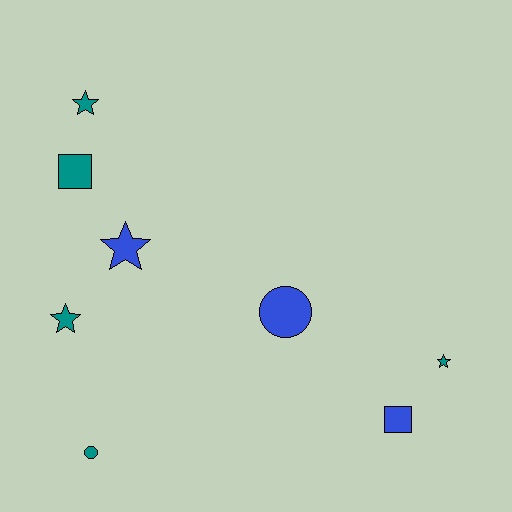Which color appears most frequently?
Teal, with 5 objects.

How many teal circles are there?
There is 1 teal circle.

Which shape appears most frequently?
Star, with 4 objects.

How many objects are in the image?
There are 8 objects.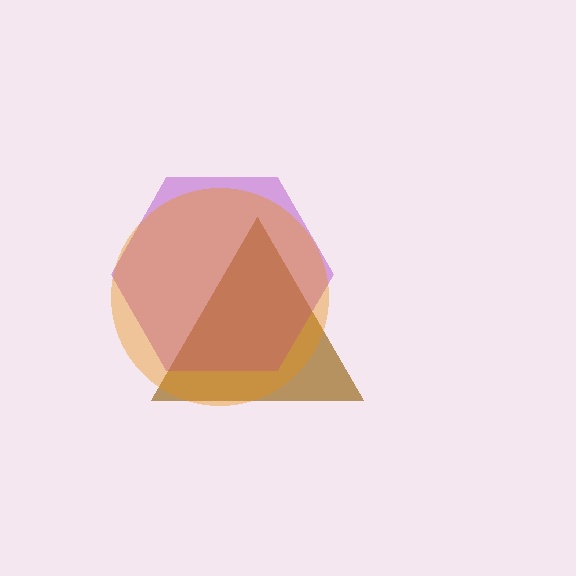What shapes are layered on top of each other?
The layered shapes are: a brown triangle, a purple hexagon, an orange circle.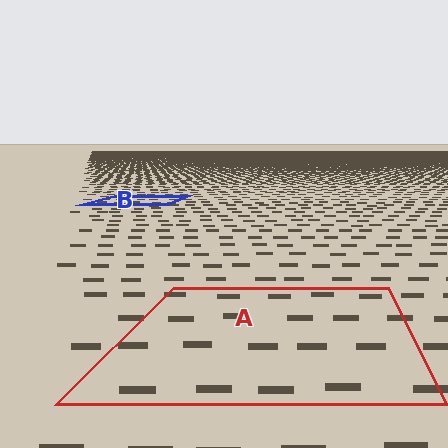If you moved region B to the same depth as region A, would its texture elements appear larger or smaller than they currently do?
They would appear larger. At a closer depth, the same texture elements are projected at a bigger on-screen size.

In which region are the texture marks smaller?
The texture marks are smaller in region B, because it is farther away.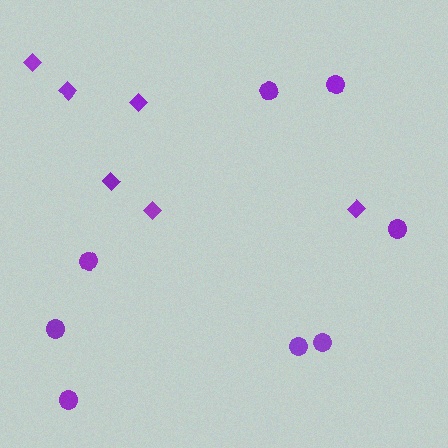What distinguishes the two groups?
There are 2 groups: one group of diamonds (6) and one group of circles (8).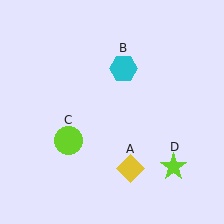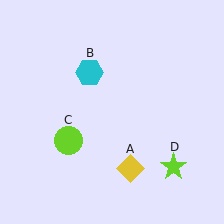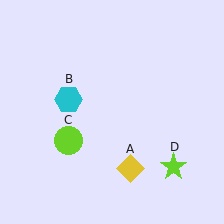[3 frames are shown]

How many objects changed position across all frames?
1 object changed position: cyan hexagon (object B).